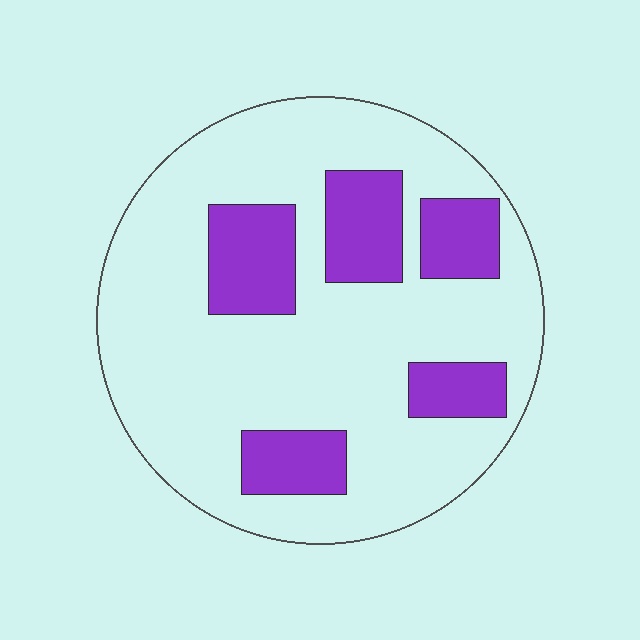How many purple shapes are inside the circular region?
5.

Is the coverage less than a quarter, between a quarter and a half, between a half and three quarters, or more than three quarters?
Less than a quarter.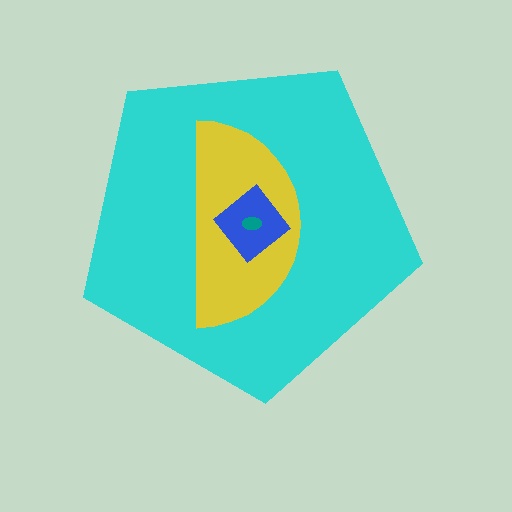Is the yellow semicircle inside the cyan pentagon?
Yes.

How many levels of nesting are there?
4.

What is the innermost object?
The teal ellipse.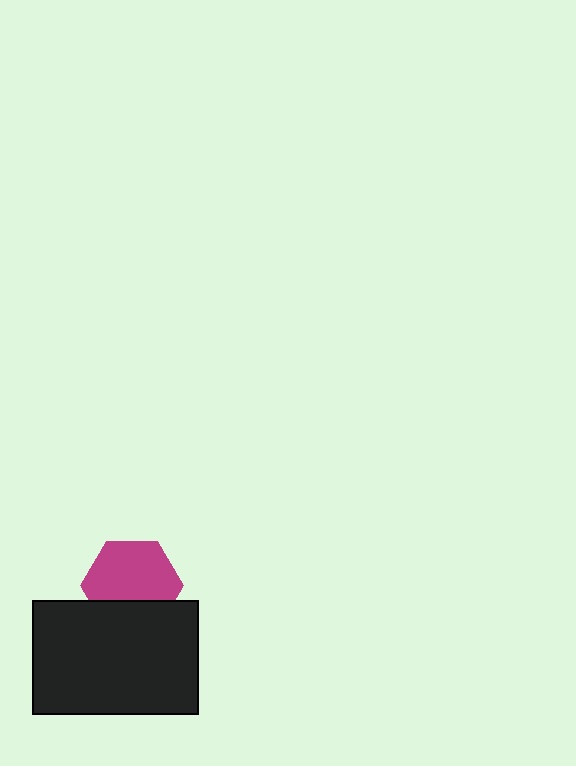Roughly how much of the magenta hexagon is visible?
Most of it is visible (roughly 68%).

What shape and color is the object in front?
The object in front is a black rectangle.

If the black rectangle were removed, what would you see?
You would see the complete magenta hexagon.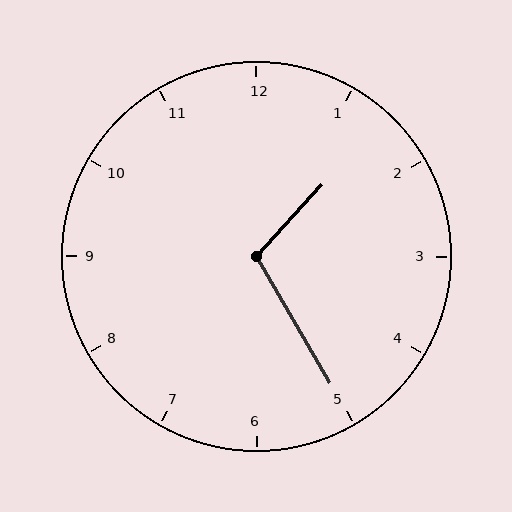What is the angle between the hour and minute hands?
Approximately 108 degrees.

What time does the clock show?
1:25.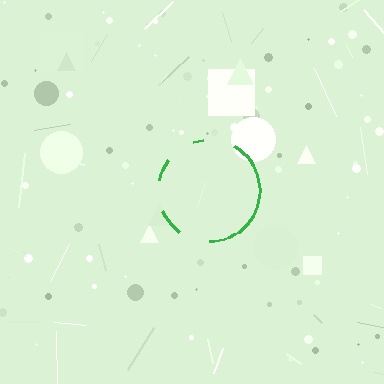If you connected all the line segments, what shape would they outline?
They would outline a circle.